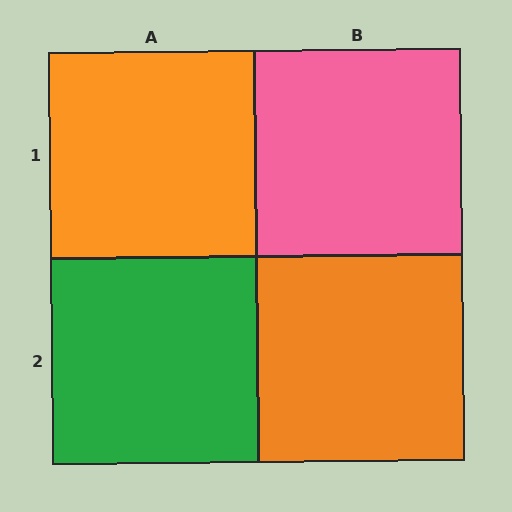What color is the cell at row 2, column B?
Orange.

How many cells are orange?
2 cells are orange.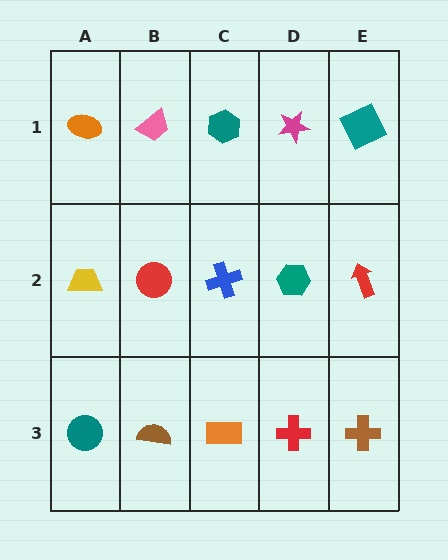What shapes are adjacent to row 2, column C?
A teal hexagon (row 1, column C), an orange rectangle (row 3, column C), a red circle (row 2, column B), a teal hexagon (row 2, column D).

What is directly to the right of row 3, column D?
A brown cross.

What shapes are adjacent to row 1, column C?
A blue cross (row 2, column C), a pink trapezoid (row 1, column B), a magenta star (row 1, column D).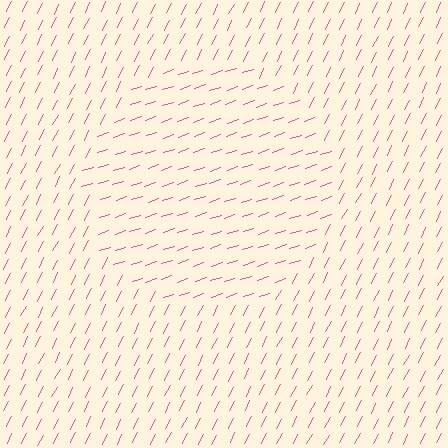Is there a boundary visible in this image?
Yes, there is a texture boundary formed by a change in line orientation.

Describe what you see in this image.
The image is filled with small pink line segments. A circle region in the image has lines oriented differently from the surrounding lines, creating a visible texture boundary.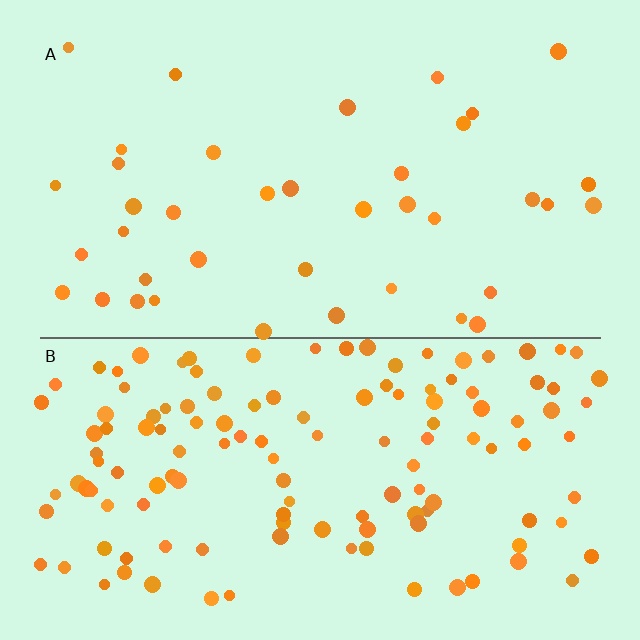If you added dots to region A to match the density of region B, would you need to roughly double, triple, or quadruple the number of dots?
Approximately triple.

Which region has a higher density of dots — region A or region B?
B (the bottom).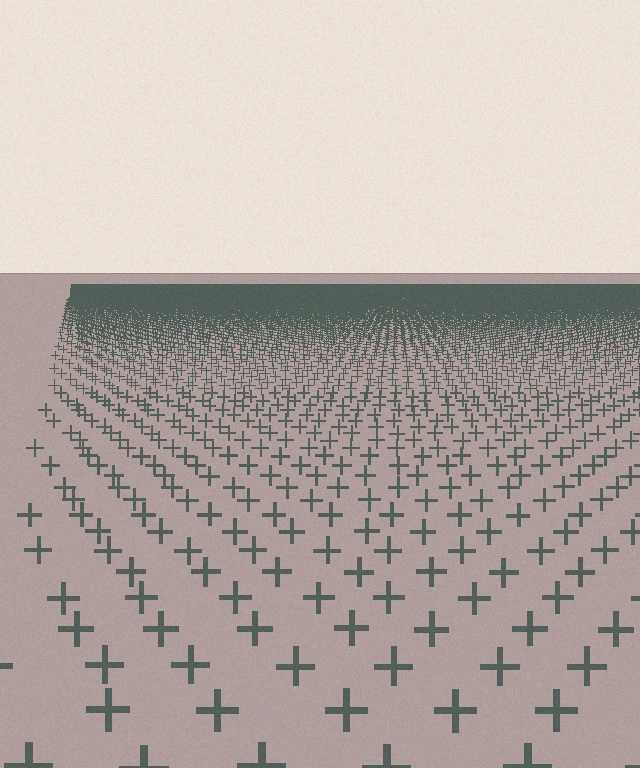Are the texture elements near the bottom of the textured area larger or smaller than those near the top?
Larger. Near the bottom, elements are closer to the viewer and appear at a bigger on-screen size.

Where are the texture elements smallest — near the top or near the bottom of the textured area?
Near the top.